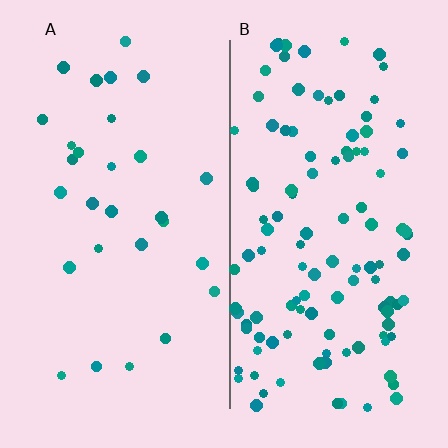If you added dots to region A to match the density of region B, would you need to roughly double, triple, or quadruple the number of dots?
Approximately quadruple.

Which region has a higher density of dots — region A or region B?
B (the right).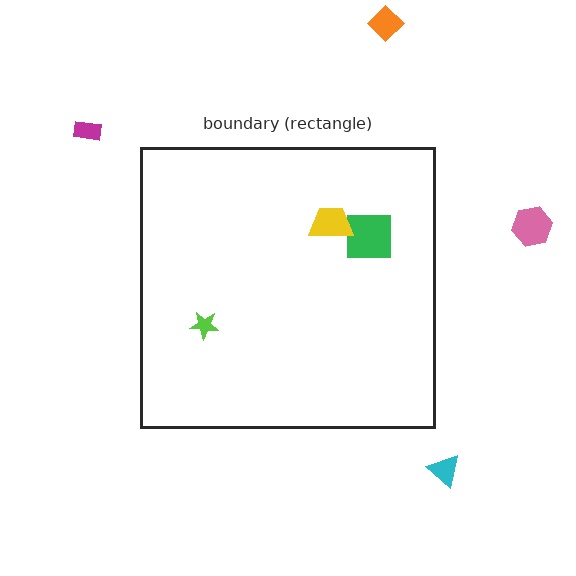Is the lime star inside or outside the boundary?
Inside.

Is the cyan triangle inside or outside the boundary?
Outside.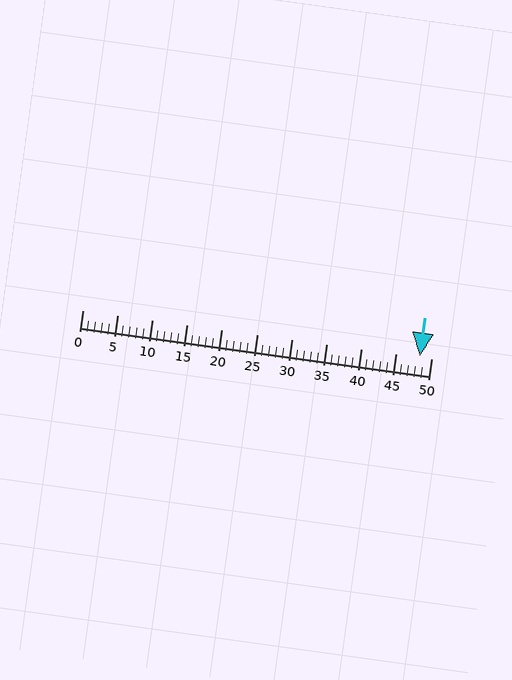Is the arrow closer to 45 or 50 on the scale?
The arrow is closer to 50.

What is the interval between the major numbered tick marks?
The major tick marks are spaced 5 units apart.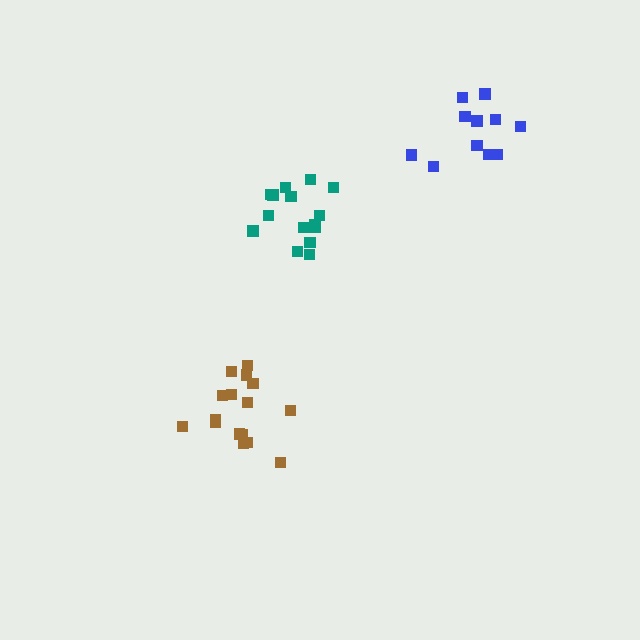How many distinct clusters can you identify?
There are 3 distinct clusters.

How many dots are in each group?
Group 1: 16 dots, Group 2: 11 dots, Group 3: 15 dots (42 total).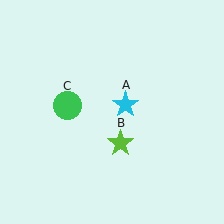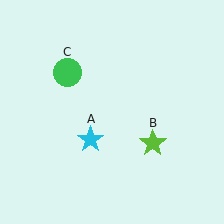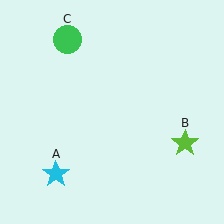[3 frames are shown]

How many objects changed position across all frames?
3 objects changed position: cyan star (object A), lime star (object B), green circle (object C).